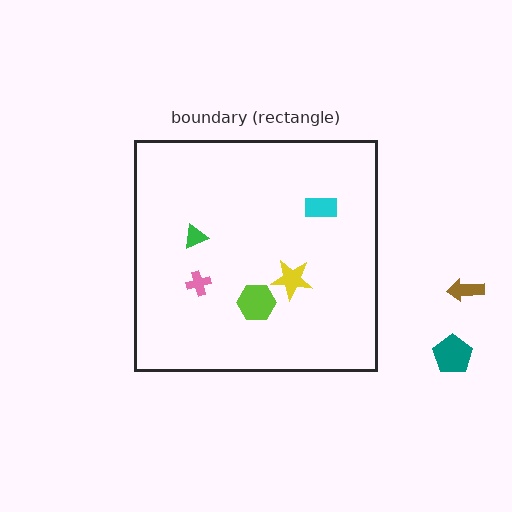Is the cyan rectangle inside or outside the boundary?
Inside.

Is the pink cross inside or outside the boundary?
Inside.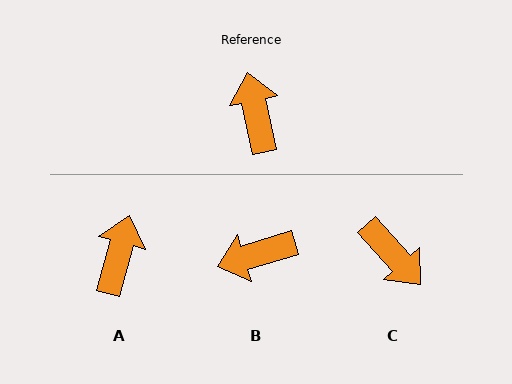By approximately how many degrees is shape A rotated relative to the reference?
Approximately 27 degrees clockwise.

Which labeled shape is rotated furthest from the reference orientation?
C, about 150 degrees away.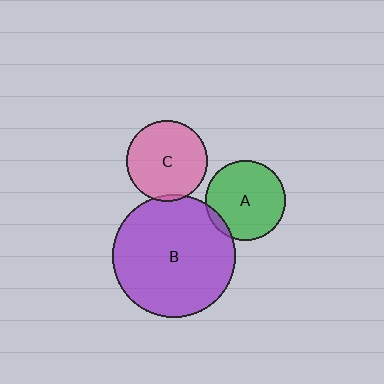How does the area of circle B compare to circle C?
Approximately 2.3 times.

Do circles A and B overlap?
Yes.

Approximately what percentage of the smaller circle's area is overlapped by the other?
Approximately 5%.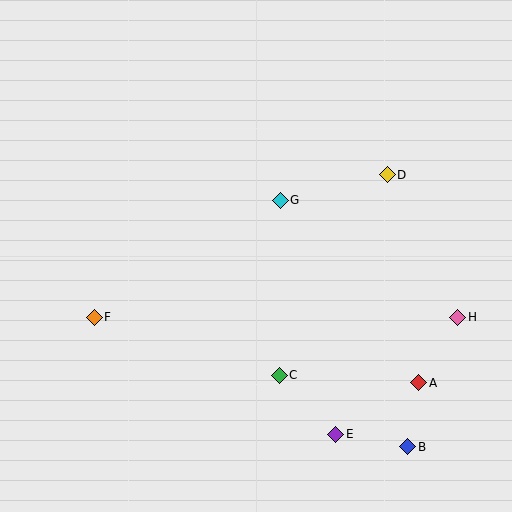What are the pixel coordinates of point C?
Point C is at (279, 375).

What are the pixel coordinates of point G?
Point G is at (280, 200).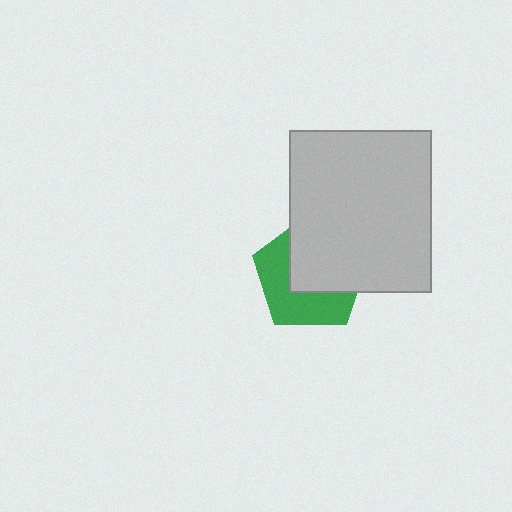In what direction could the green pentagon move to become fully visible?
The green pentagon could move toward the lower-left. That would shift it out from behind the light gray rectangle entirely.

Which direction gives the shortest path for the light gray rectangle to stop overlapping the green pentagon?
Moving toward the upper-right gives the shortest separation.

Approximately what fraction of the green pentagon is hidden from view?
Roughly 53% of the green pentagon is hidden behind the light gray rectangle.